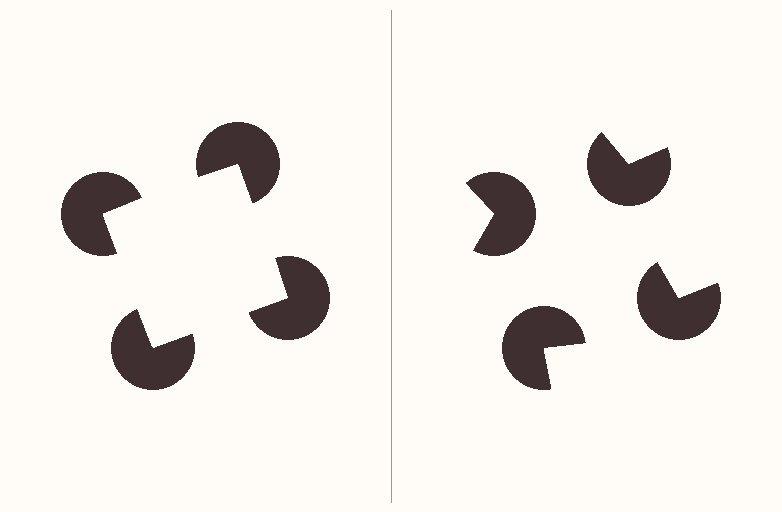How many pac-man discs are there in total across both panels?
8 — 4 on each side.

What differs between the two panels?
The pac-man discs are positioned identically on both sides; only the wedge orientations differ. On the left they align to a square; on the right they are misaligned.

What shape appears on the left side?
An illusory square.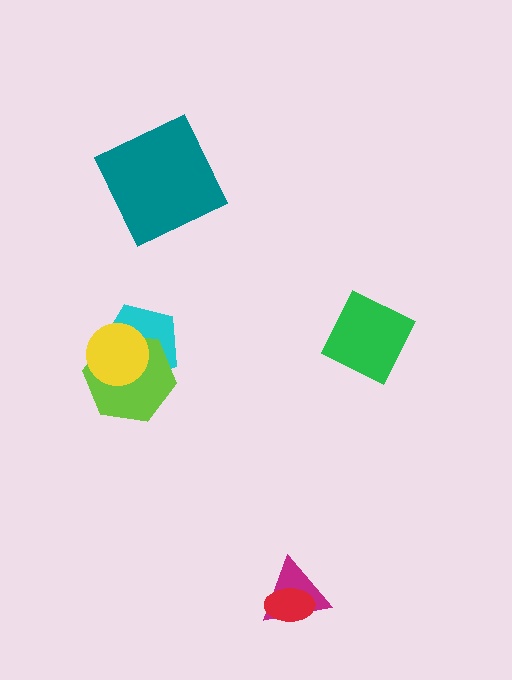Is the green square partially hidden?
No, no other shape covers it.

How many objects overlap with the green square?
0 objects overlap with the green square.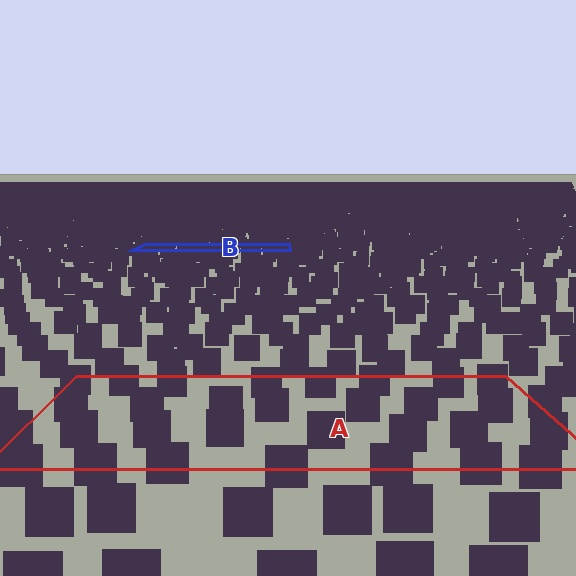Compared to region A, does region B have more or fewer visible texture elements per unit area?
Region B has more texture elements per unit area — they are packed more densely because it is farther away.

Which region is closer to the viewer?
Region A is closer. The texture elements there are larger and more spread out.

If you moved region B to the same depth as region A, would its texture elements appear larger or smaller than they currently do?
They would appear larger. At a closer depth, the same texture elements are projected at a bigger on-screen size.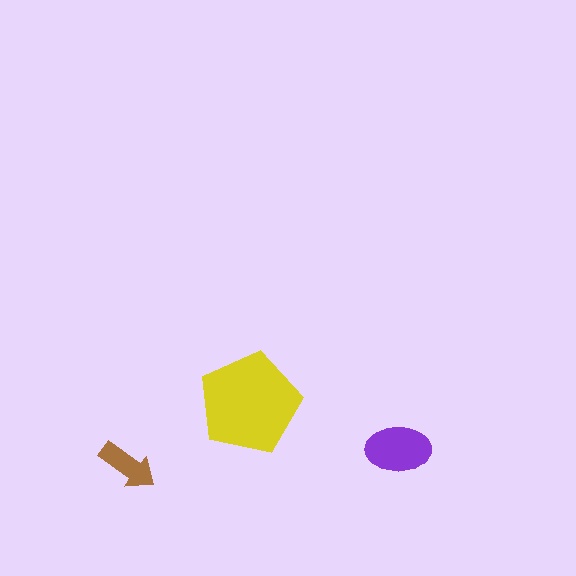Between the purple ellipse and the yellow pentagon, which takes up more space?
The yellow pentagon.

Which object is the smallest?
The brown arrow.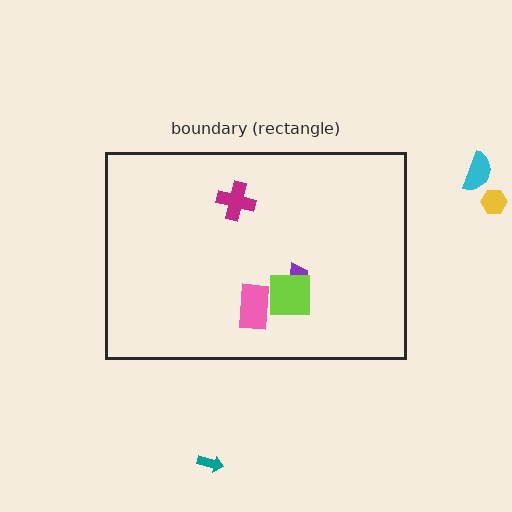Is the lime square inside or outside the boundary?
Inside.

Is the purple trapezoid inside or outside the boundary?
Inside.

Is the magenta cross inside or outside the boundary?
Inside.